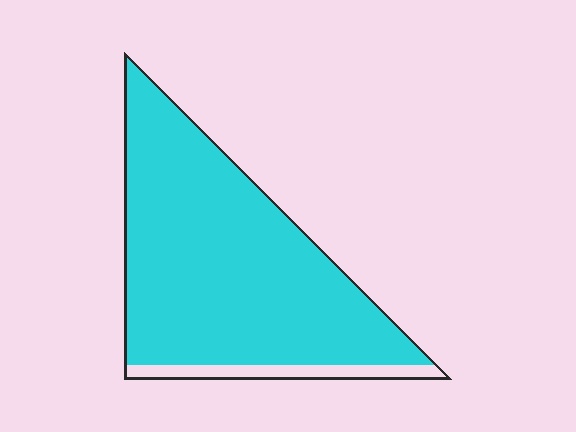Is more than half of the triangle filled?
Yes.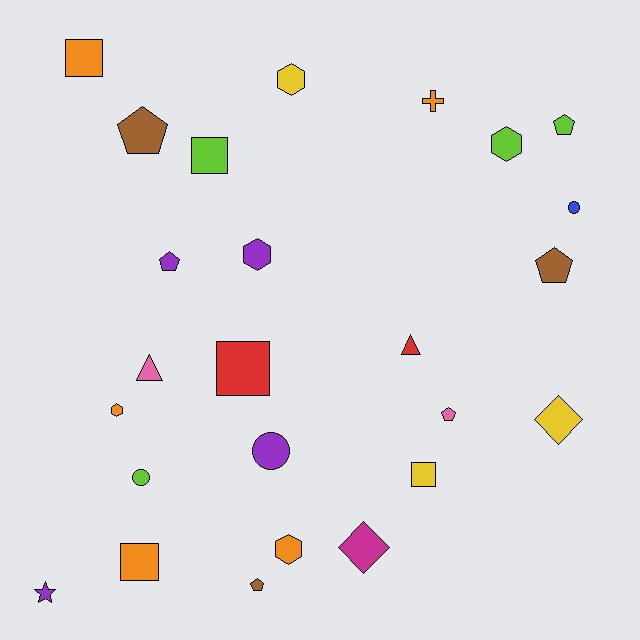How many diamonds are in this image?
There are 2 diamonds.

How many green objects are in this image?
There are no green objects.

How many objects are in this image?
There are 25 objects.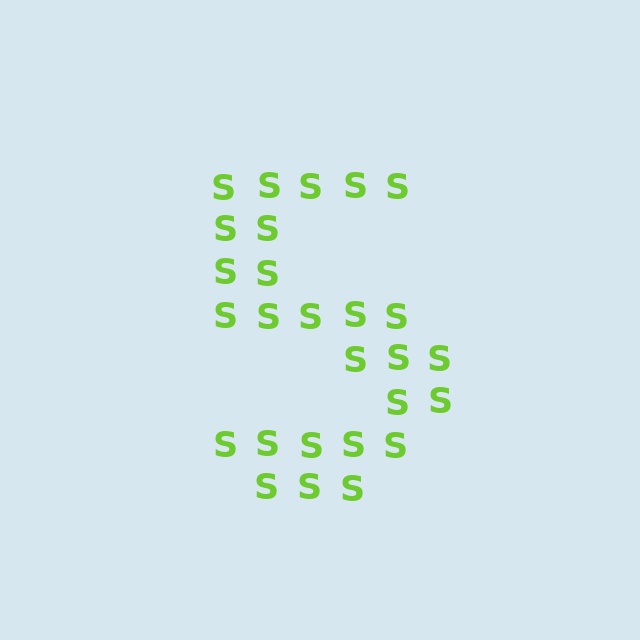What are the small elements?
The small elements are letter S's.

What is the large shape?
The large shape is the letter S.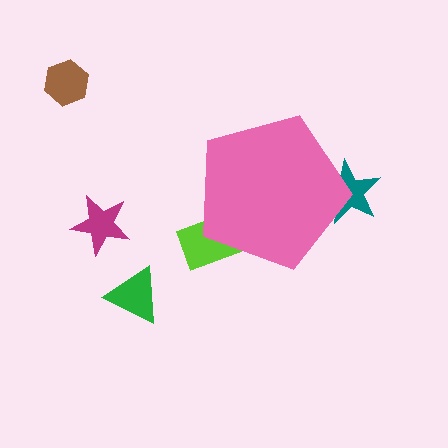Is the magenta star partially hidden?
No, the magenta star is fully visible.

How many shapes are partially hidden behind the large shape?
2 shapes are partially hidden.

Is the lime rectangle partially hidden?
Yes, the lime rectangle is partially hidden behind the pink pentagon.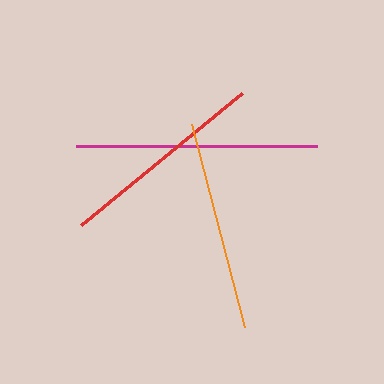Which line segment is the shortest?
The red line is the shortest at approximately 208 pixels.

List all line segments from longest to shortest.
From longest to shortest: magenta, orange, red.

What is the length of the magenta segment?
The magenta segment is approximately 241 pixels long.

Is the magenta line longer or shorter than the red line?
The magenta line is longer than the red line.